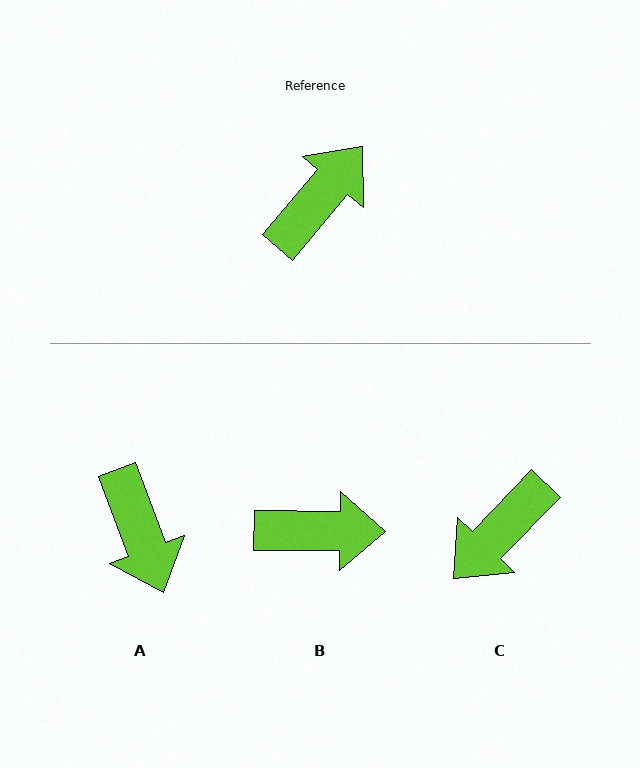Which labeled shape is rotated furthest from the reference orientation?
C, about 176 degrees away.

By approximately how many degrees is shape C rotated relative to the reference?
Approximately 176 degrees counter-clockwise.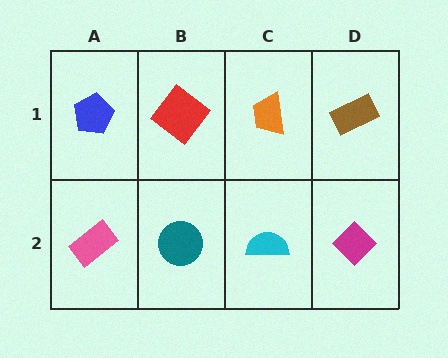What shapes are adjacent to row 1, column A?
A pink rectangle (row 2, column A), a red diamond (row 1, column B).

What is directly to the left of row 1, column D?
An orange trapezoid.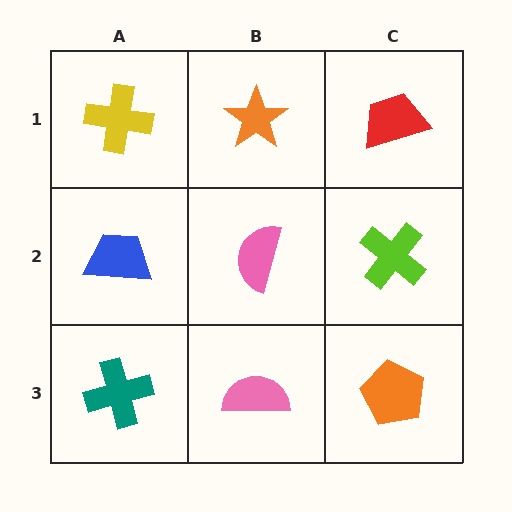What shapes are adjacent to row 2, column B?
An orange star (row 1, column B), a pink semicircle (row 3, column B), a blue trapezoid (row 2, column A), a lime cross (row 2, column C).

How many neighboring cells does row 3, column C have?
2.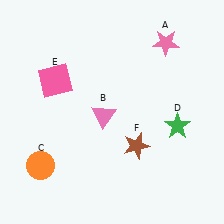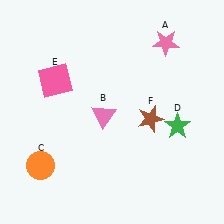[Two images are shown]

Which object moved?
The brown star (F) moved up.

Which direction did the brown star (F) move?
The brown star (F) moved up.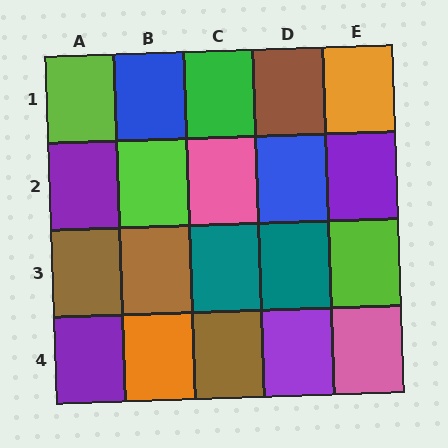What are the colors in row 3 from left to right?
Brown, brown, teal, teal, lime.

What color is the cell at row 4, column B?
Orange.